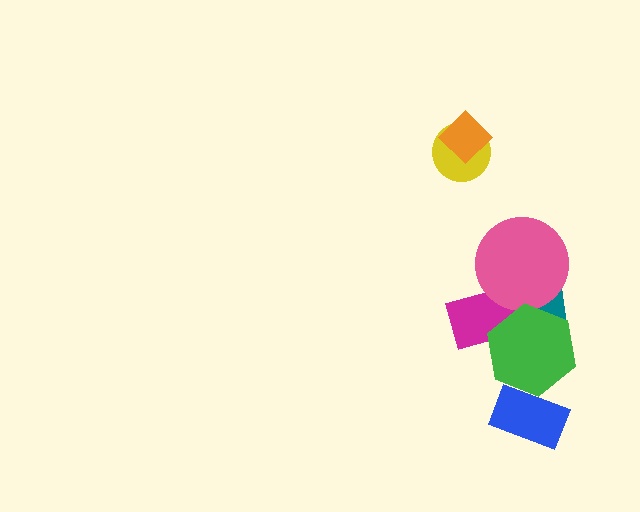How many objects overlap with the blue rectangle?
1 object overlaps with the blue rectangle.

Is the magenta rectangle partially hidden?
Yes, it is partially covered by another shape.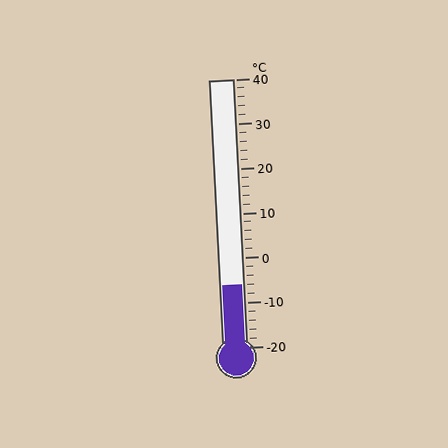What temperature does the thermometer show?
The thermometer shows approximately -6°C.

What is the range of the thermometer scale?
The thermometer scale ranges from -20°C to 40°C.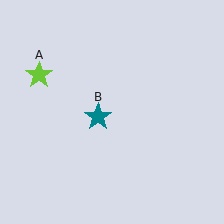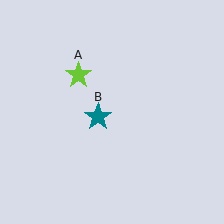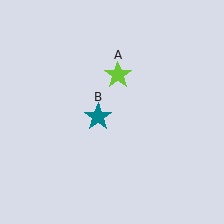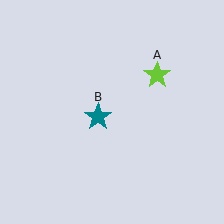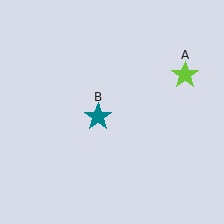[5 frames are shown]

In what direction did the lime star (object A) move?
The lime star (object A) moved right.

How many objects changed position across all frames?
1 object changed position: lime star (object A).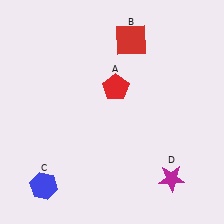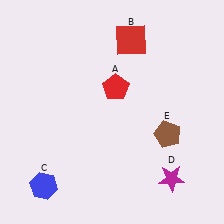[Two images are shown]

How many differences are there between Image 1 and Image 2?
There is 1 difference between the two images.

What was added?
A brown pentagon (E) was added in Image 2.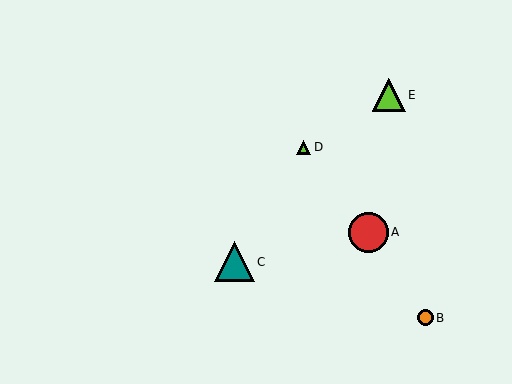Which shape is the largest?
The teal triangle (labeled C) is the largest.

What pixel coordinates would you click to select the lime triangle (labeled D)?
Click at (303, 147) to select the lime triangle D.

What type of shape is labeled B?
Shape B is an orange circle.